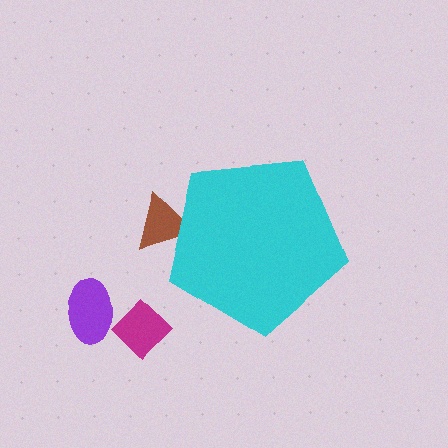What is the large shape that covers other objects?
A cyan pentagon.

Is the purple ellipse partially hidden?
No, the purple ellipse is fully visible.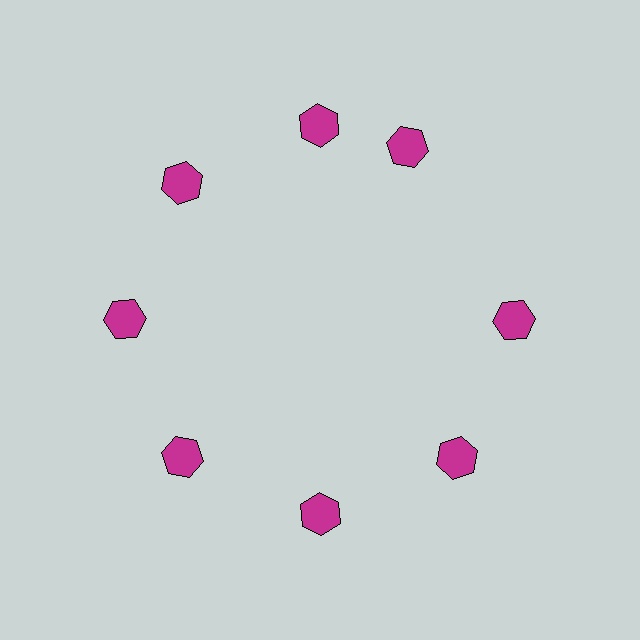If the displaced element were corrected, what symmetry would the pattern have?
It would have 8-fold rotational symmetry — the pattern would map onto itself every 45 degrees.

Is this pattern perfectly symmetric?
No. The 8 magenta hexagons are arranged in a ring, but one element near the 2 o'clock position is rotated out of alignment along the ring, breaking the 8-fold rotational symmetry.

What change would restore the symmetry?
The symmetry would be restored by rotating it back into even spacing with its neighbors so that all 8 hexagons sit at equal angles and equal distance from the center.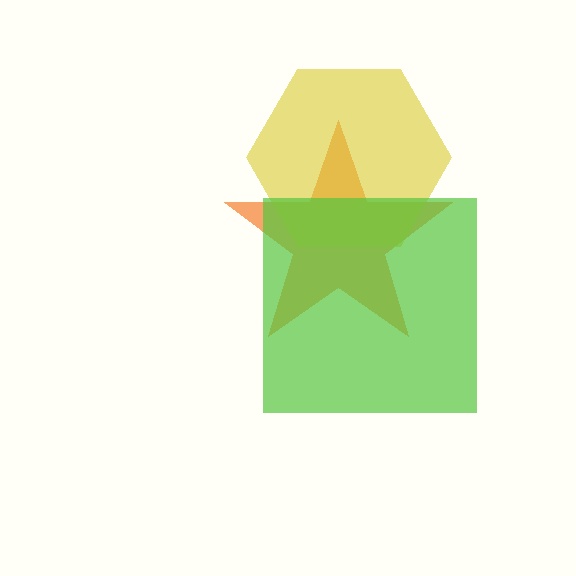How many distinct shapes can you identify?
There are 3 distinct shapes: an orange star, a yellow hexagon, a lime square.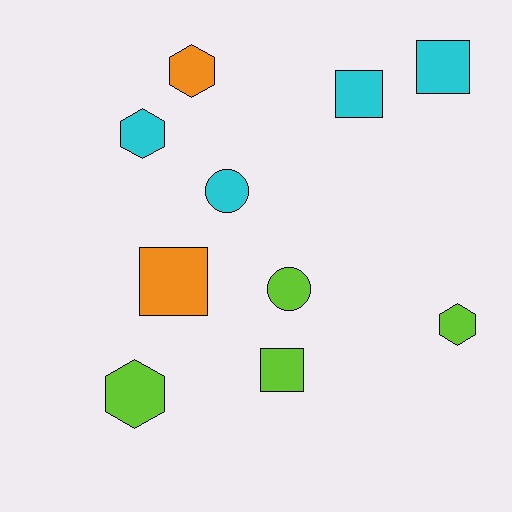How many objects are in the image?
There are 10 objects.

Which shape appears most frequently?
Square, with 4 objects.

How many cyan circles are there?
There is 1 cyan circle.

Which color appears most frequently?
Lime, with 4 objects.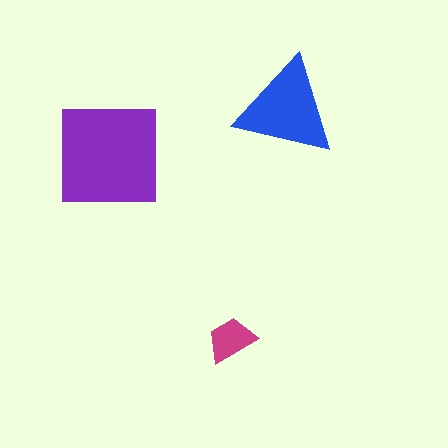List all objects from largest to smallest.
The purple square, the blue triangle, the magenta trapezoid.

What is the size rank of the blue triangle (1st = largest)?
2nd.